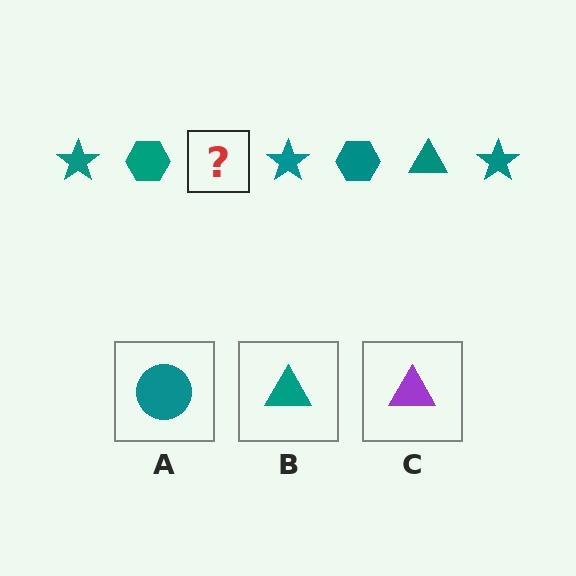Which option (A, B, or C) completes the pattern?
B.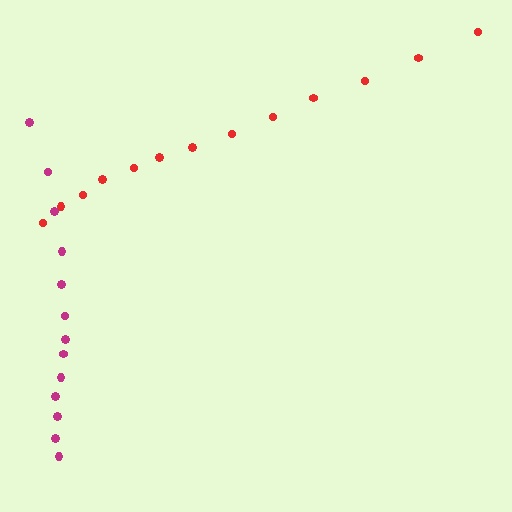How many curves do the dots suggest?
There are 2 distinct paths.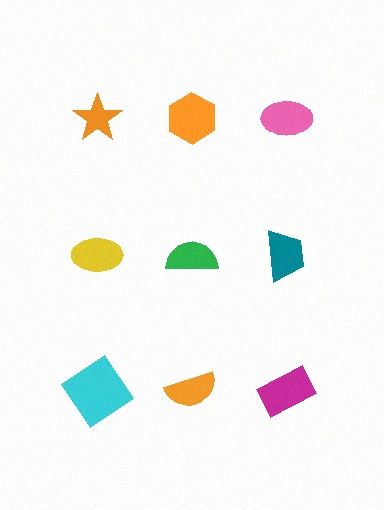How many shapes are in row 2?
3 shapes.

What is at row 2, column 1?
A yellow ellipse.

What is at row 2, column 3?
A teal trapezoid.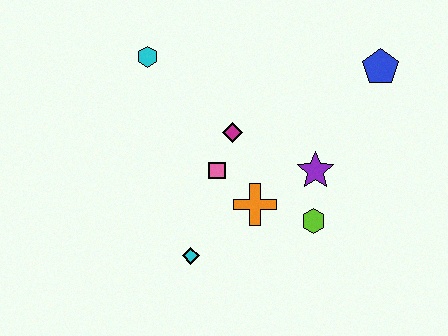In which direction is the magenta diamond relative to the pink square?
The magenta diamond is above the pink square.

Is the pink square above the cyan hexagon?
No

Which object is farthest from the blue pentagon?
The cyan diamond is farthest from the blue pentagon.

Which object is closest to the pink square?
The magenta diamond is closest to the pink square.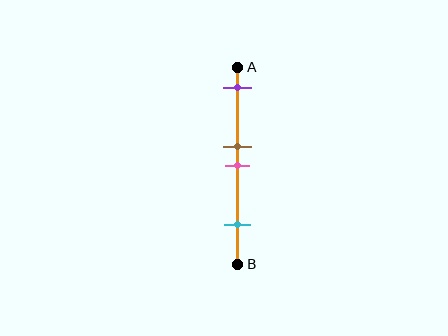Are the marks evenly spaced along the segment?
No, the marks are not evenly spaced.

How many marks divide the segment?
There are 4 marks dividing the segment.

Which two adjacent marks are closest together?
The brown and pink marks are the closest adjacent pair.